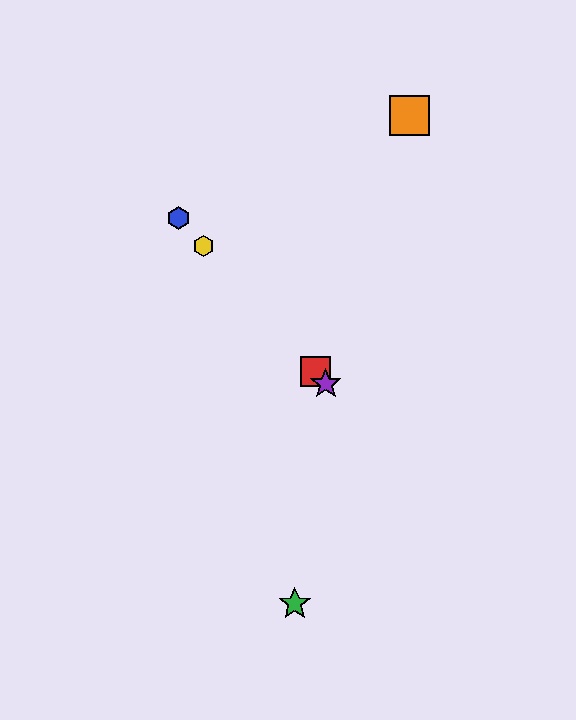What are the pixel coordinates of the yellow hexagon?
The yellow hexagon is at (203, 246).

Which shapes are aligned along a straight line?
The red square, the blue hexagon, the yellow hexagon, the purple star are aligned along a straight line.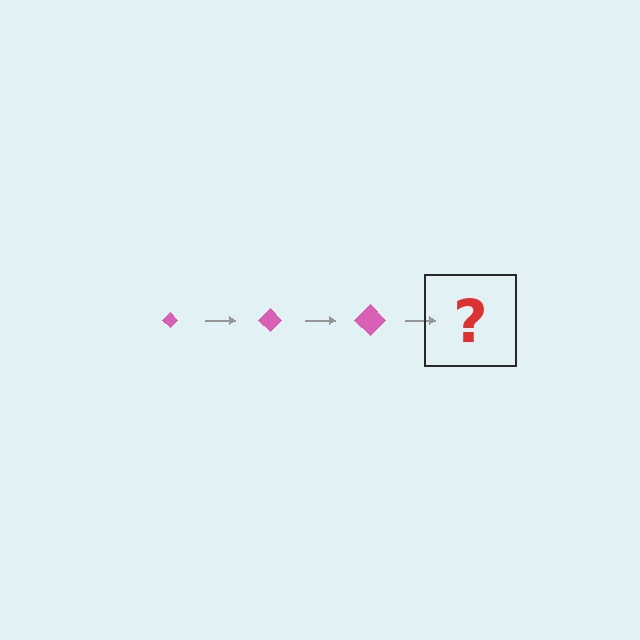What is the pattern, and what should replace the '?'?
The pattern is that the diamond gets progressively larger each step. The '?' should be a pink diamond, larger than the previous one.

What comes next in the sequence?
The next element should be a pink diamond, larger than the previous one.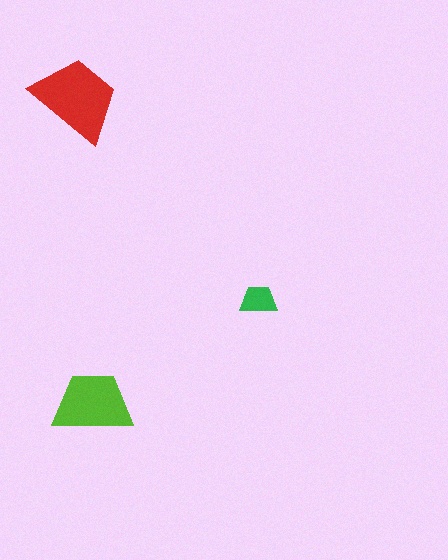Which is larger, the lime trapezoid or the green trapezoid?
The lime one.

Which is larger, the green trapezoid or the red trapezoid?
The red one.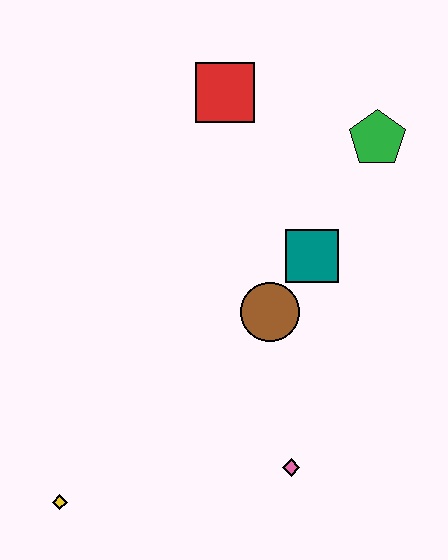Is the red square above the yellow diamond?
Yes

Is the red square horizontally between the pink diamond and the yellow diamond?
Yes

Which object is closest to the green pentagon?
The teal square is closest to the green pentagon.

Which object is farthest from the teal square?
The yellow diamond is farthest from the teal square.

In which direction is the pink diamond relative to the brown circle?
The pink diamond is below the brown circle.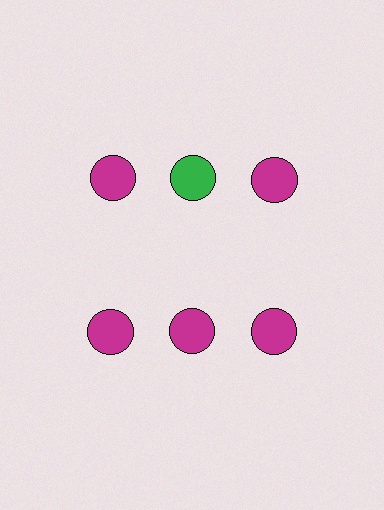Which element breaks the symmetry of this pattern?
The green circle in the top row, second from left column breaks the symmetry. All other shapes are magenta circles.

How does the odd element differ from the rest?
It has a different color: green instead of magenta.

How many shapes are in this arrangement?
There are 6 shapes arranged in a grid pattern.